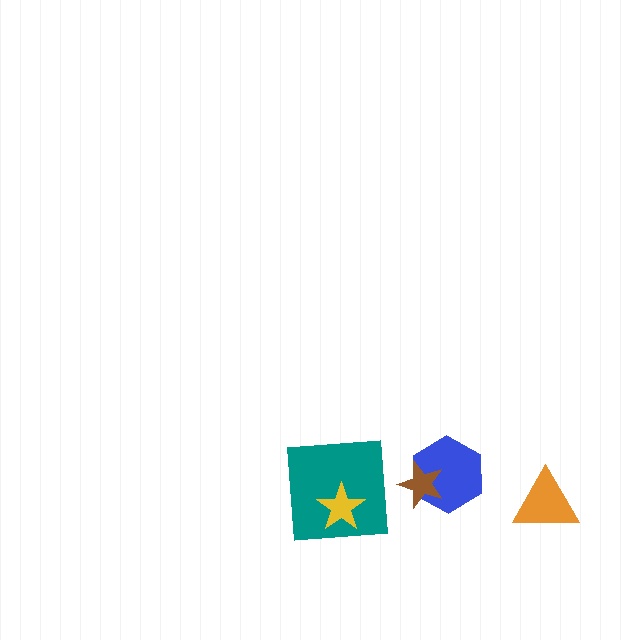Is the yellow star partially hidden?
No, no other shape covers it.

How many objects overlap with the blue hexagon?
1 object overlaps with the blue hexagon.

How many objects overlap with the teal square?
1 object overlaps with the teal square.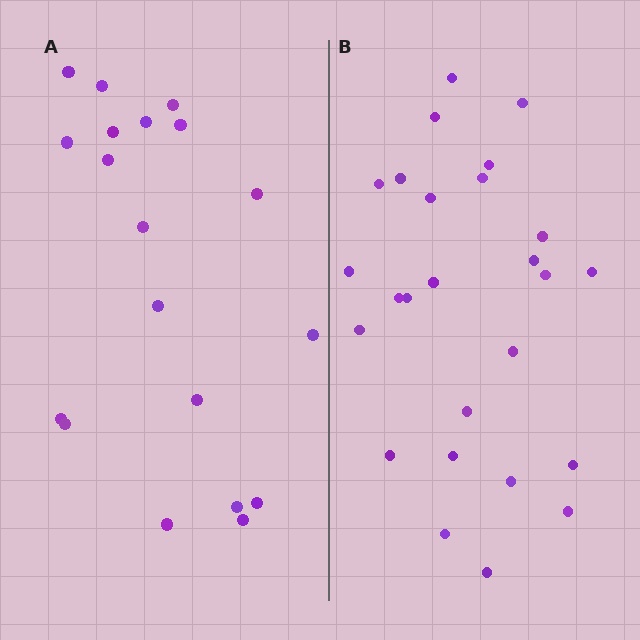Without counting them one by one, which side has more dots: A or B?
Region B (the right region) has more dots.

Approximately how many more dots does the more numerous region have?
Region B has roughly 8 or so more dots than region A.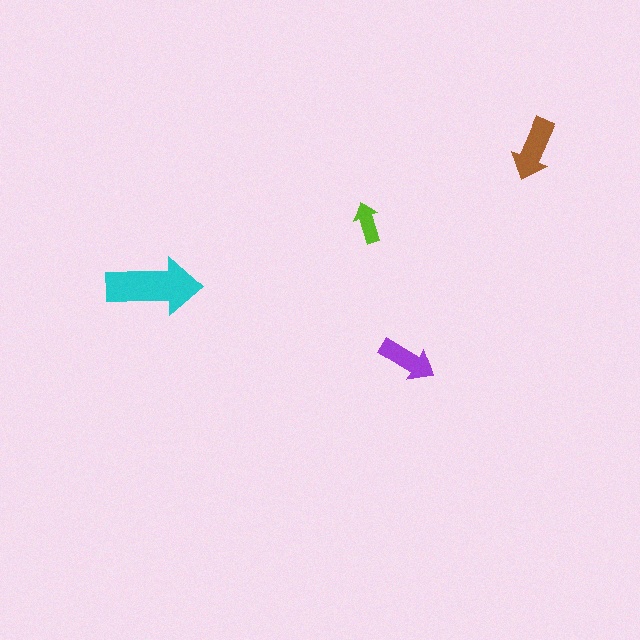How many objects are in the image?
There are 4 objects in the image.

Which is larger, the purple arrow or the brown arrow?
The brown one.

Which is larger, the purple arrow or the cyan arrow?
The cyan one.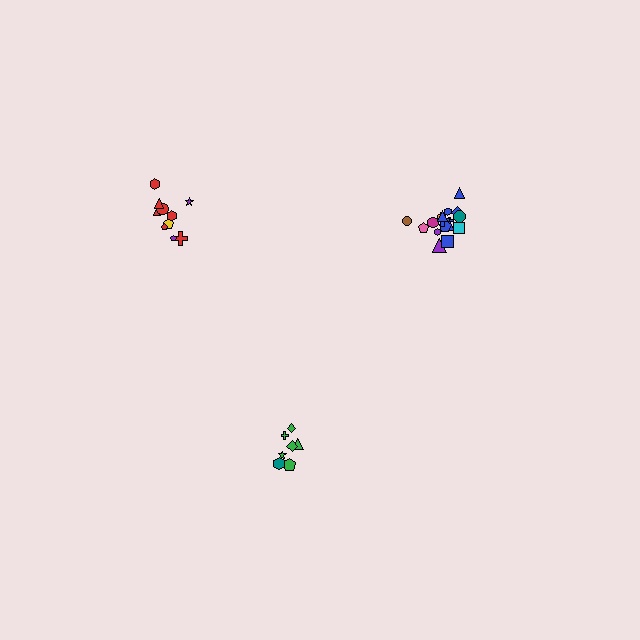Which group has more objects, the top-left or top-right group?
The top-right group.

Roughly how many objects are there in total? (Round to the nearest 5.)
Roughly 35 objects in total.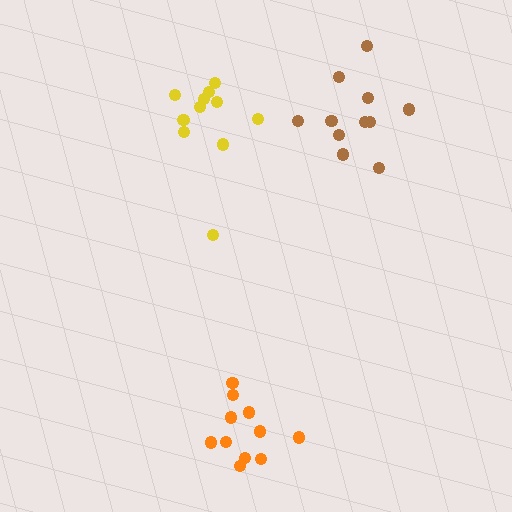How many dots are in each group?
Group 1: 11 dots, Group 2: 11 dots, Group 3: 11 dots (33 total).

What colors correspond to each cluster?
The clusters are colored: orange, brown, yellow.